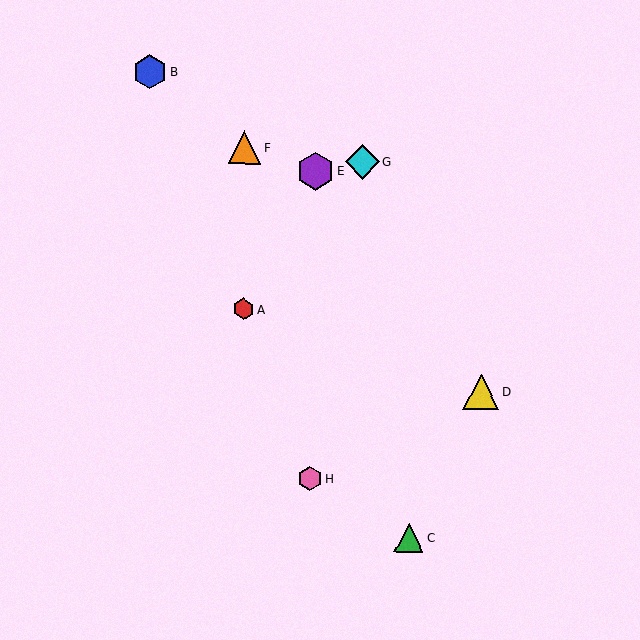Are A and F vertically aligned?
Yes, both are at x≈244.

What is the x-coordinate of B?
Object B is at x≈150.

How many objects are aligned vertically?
2 objects (A, F) are aligned vertically.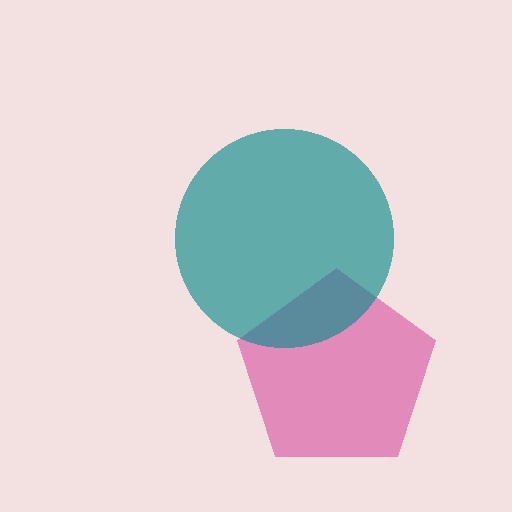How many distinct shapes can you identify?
There are 2 distinct shapes: a magenta pentagon, a teal circle.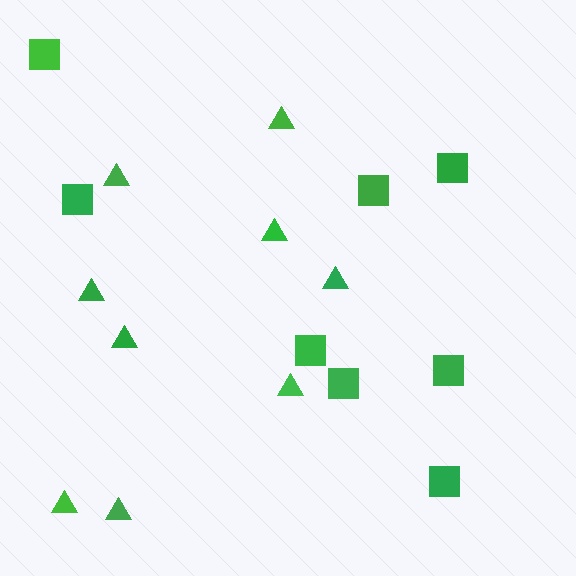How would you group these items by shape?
There are 2 groups: one group of squares (8) and one group of triangles (9).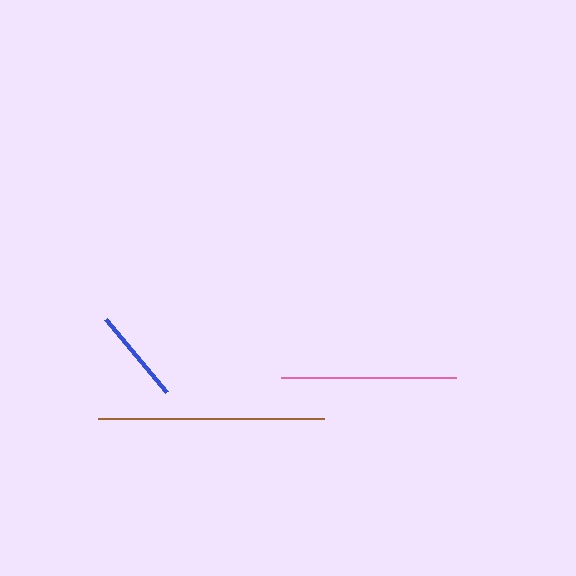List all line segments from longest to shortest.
From longest to shortest: brown, pink, blue.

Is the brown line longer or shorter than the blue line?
The brown line is longer than the blue line.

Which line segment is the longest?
The brown line is the longest at approximately 225 pixels.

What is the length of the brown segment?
The brown segment is approximately 225 pixels long.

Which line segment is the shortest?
The blue line is the shortest at approximately 95 pixels.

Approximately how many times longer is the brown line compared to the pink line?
The brown line is approximately 1.3 times the length of the pink line.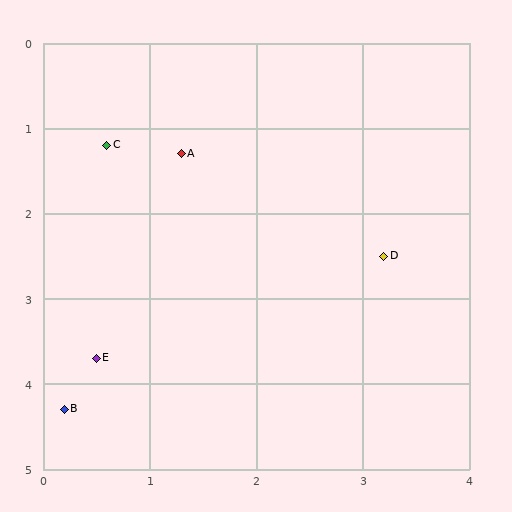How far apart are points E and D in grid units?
Points E and D are about 3.0 grid units apart.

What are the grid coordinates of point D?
Point D is at approximately (3.2, 2.5).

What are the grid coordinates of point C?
Point C is at approximately (0.6, 1.2).